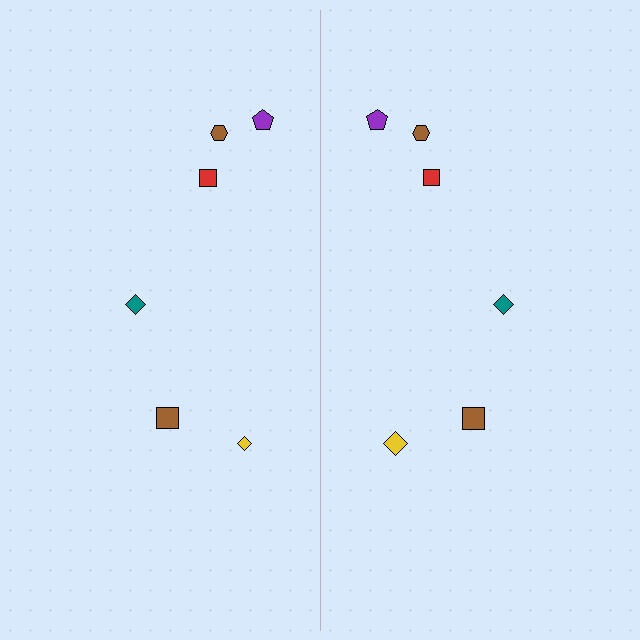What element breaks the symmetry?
The yellow diamond on the right side has a different size than its mirror counterpart.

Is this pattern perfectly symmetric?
No, the pattern is not perfectly symmetric. The yellow diamond on the right side has a different size than its mirror counterpart.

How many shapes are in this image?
There are 12 shapes in this image.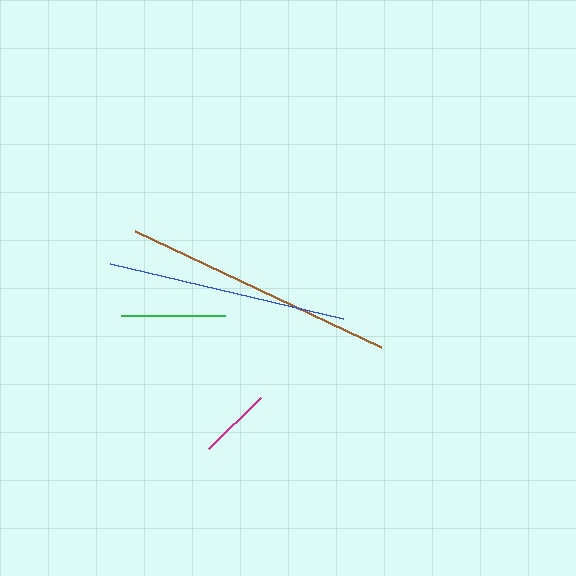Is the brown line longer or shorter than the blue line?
The brown line is longer than the blue line.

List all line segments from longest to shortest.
From longest to shortest: brown, blue, green, magenta.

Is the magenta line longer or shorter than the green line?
The green line is longer than the magenta line.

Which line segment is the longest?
The brown line is the longest at approximately 271 pixels.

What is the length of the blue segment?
The blue segment is approximately 239 pixels long.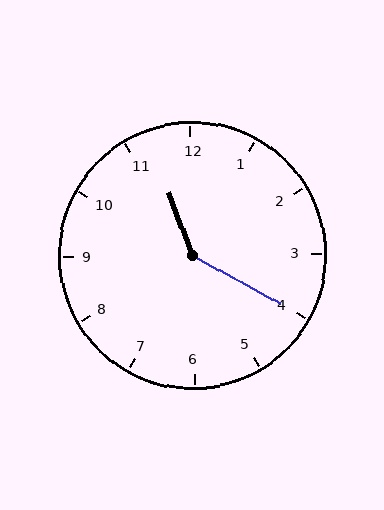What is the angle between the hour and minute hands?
Approximately 140 degrees.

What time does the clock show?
11:20.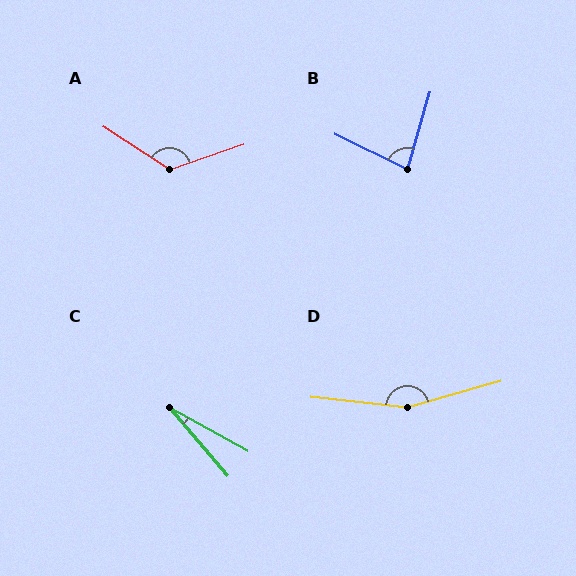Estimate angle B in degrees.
Approximately 80 degrees.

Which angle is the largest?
D, at approximately 158 degrees.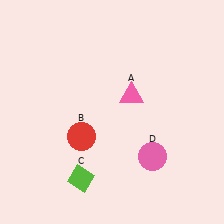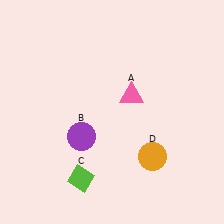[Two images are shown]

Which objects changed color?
B changed from red to purple. D changed from pink to orange.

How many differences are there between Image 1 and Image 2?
There are 2 differences between the two images.